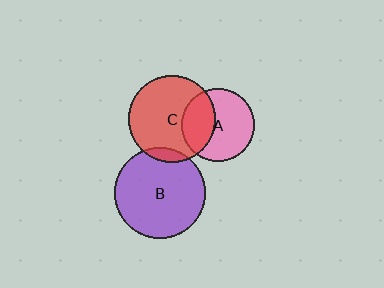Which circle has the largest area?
Circle B (purple).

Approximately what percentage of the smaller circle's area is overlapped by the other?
Approximately 35%.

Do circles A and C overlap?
Yes.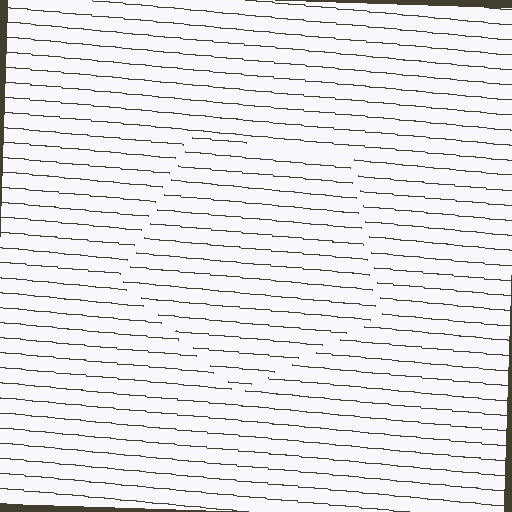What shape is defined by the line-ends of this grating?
An illusory pentagon. The interior of the shape contains the same grating, shifted by half a period — the contour is defined by the phase discontinuity where line-ends from the inner and outer gratings abut.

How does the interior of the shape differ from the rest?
The interior of the shape contains the same grating, shifted by half a period — the contour is defined by the phase discontinuity where line-ends from the inner and outer gratings abut.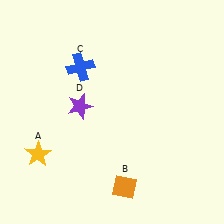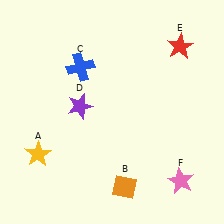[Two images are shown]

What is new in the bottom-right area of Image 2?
A pink star (F) was added in the bottom-right area of Image 2.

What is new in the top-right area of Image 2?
A red star (E) was added in the top-right area of Image 2.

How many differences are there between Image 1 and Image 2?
There are 2 differences between the two images.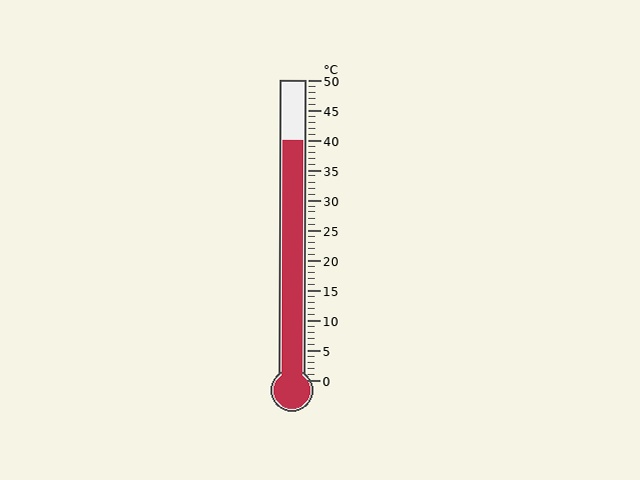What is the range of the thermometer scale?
The thermometer scale ranges from 0°C to 50°C.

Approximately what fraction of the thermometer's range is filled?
The thermometer is filled to approximately 80% of its range.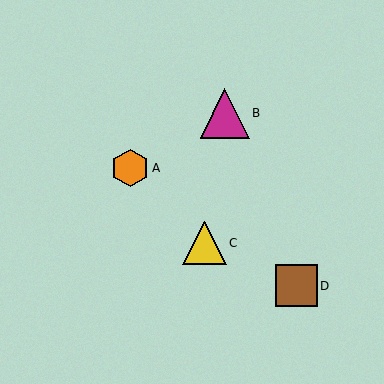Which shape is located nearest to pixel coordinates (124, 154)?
The orange hexagon (labeled A) at (130, 168) is nearest to that location.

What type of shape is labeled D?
Shape D is a brown square.